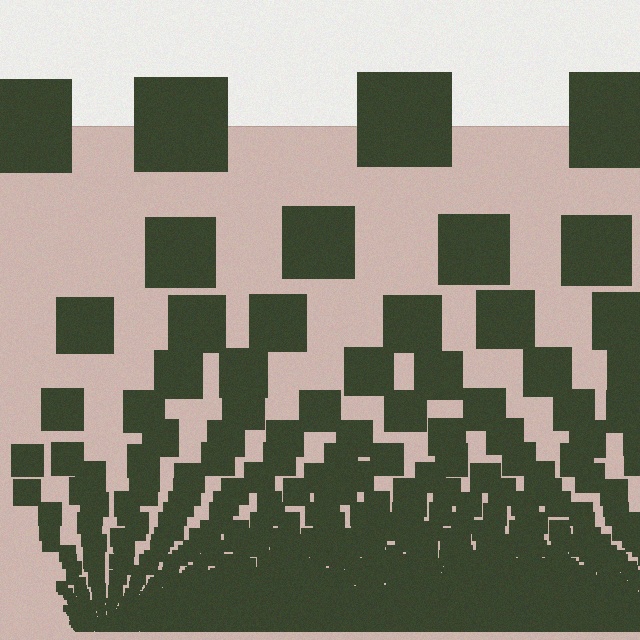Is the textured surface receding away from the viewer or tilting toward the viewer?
The surface appears to tilt toward the viewer. Texture elements get larger and sparser toward the top.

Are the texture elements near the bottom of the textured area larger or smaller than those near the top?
Smaller. The gradient is inverted — elements near the bottom are smaller and denser.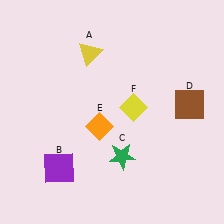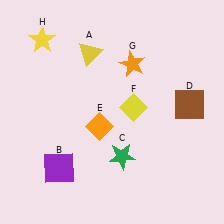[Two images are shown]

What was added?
An orange star (G), a yellow star (H) were added in Image 2.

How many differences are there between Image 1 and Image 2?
There are 2 differences between the two images.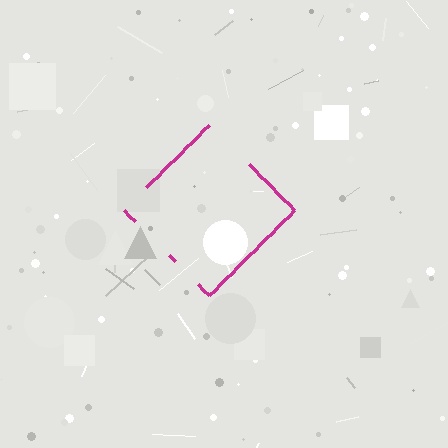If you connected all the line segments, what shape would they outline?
They would outline a diamond.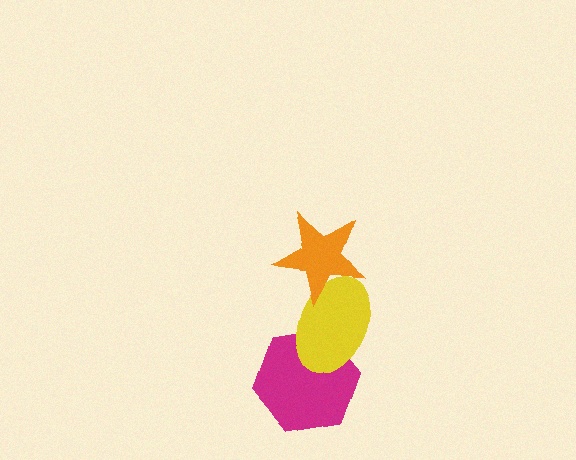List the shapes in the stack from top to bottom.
From top to bottom: the orange star, the yellow ellipse, the magenta hexagon.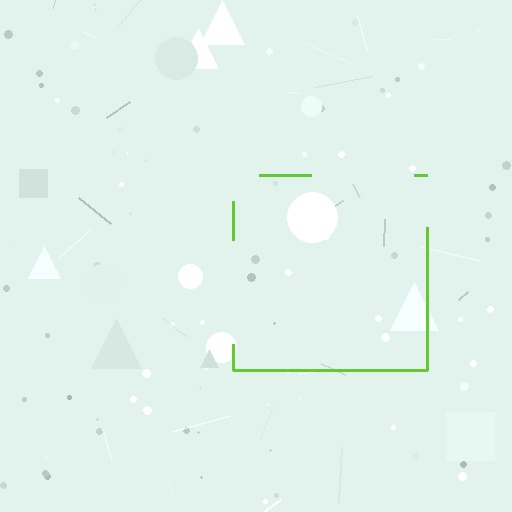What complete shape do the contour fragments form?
The contour fragments form a square.